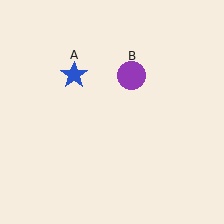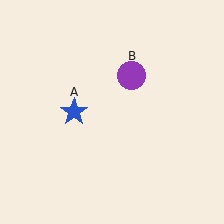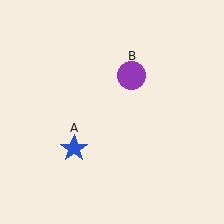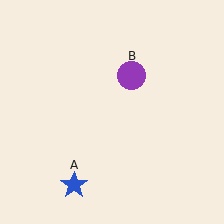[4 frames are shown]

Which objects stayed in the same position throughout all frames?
Purple circle (object B) remained stationary.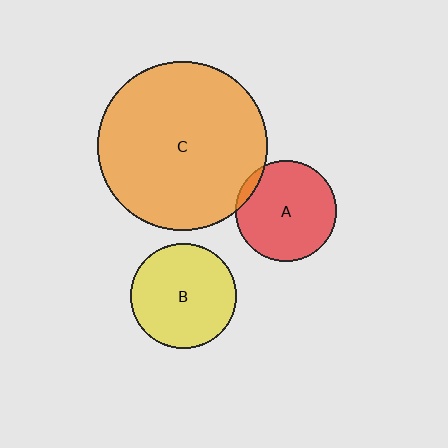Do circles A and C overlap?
Yes.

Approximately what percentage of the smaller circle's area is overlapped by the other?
Approximately 5%.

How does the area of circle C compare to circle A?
Approximately 2.8 times.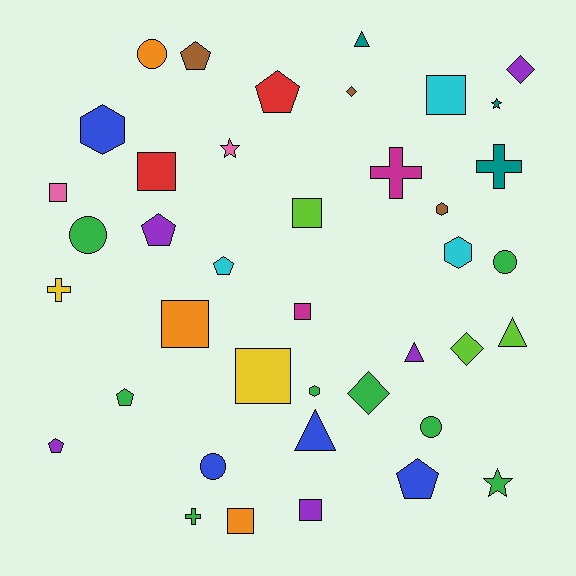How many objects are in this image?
There are 40 objects.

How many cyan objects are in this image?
There are 3 cyan objects.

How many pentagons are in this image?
There are 7 pentagons.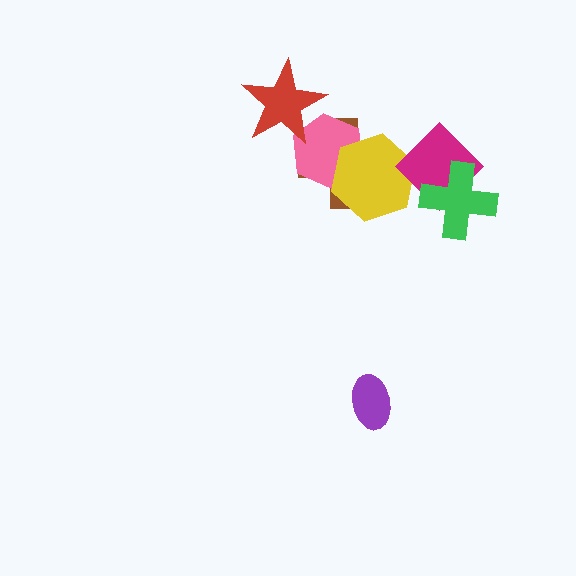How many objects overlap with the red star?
1 object overlaps with the red star.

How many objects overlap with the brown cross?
2 objects overlap with the brown cross.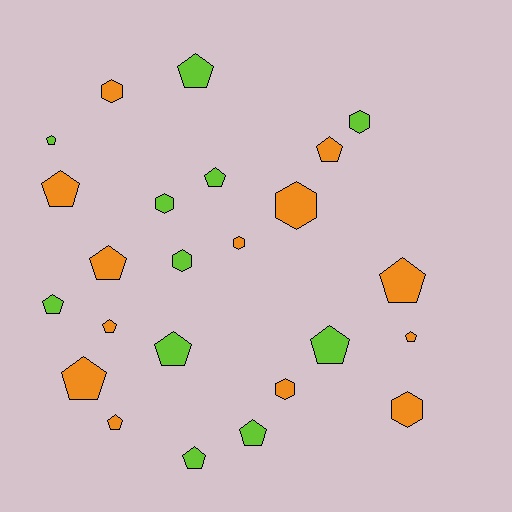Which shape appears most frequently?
Pentagon, with 16 objects.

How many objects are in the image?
There are 24 objects.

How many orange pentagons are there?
There are 8 orange pentagons.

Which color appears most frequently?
Orange, with 13 objects.